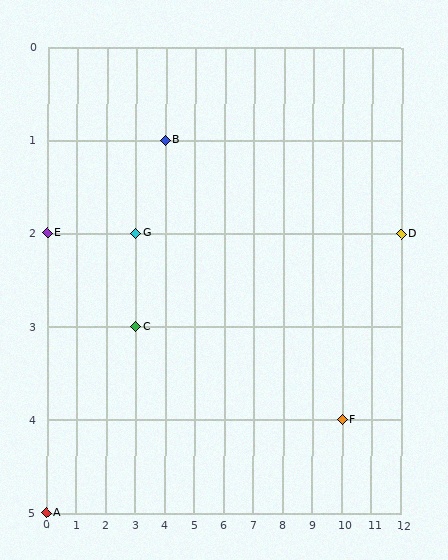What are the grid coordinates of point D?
Point D is at grid coordinates (12, 2).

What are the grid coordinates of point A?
Point A is at grid coordinates (0, 5).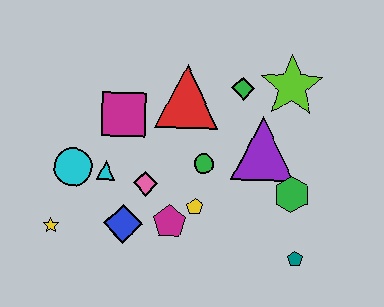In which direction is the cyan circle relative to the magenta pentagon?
The cyan circle is to the left of the magenta pentagon.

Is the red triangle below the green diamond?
Yes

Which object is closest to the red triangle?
The green diamond is closest to the red triangle.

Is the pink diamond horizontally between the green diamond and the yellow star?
Yes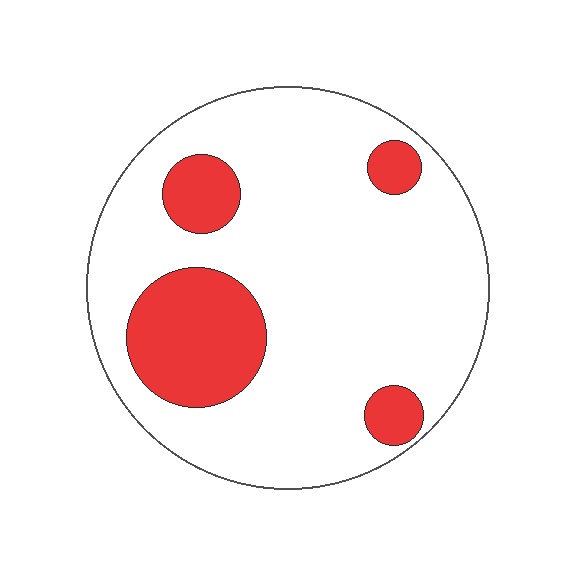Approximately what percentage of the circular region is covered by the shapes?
Approximately 20%.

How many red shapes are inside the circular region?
4.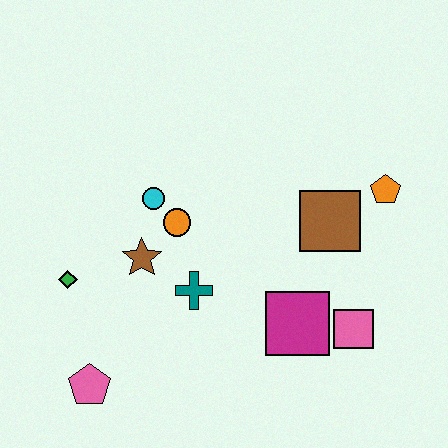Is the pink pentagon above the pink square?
No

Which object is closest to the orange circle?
The cyan circle is closest to the orange circle.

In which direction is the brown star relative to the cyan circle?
The brown star is below the cyan circle.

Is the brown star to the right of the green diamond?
Yes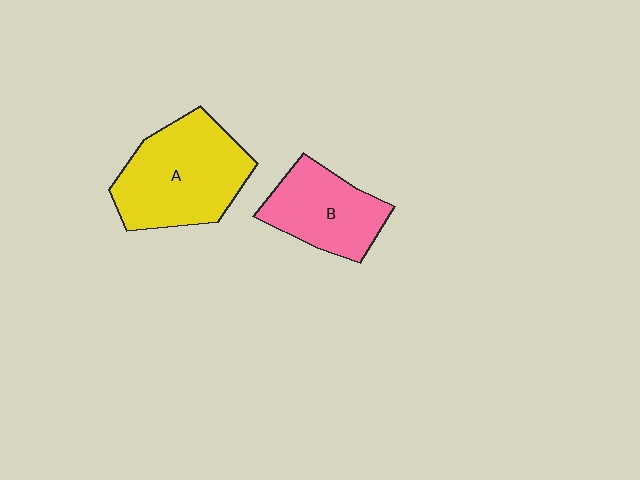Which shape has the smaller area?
Shape B (pink).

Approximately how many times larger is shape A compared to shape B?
Approximately 1.5 times.